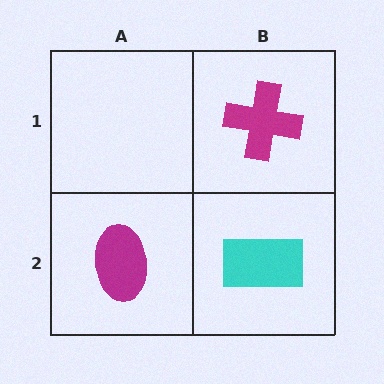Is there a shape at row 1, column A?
No, that cell is empty.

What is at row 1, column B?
A magenta cross.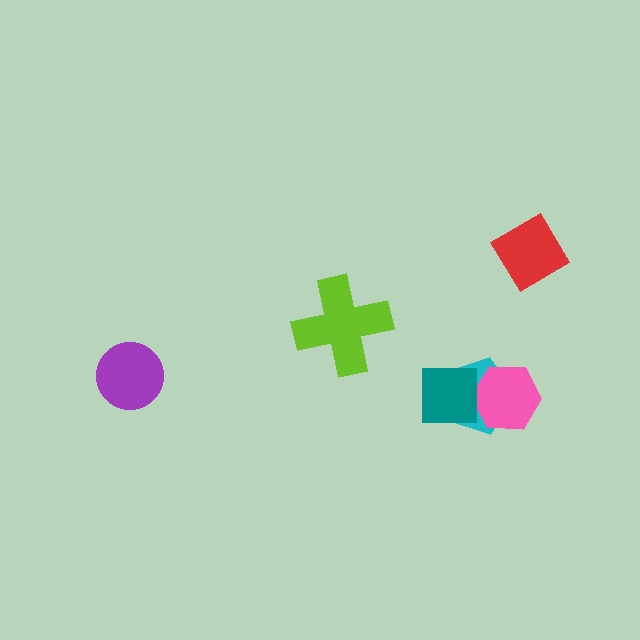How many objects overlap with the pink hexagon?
1 object overlaps with the pink hexagon.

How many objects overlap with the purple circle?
0 objects overlap with the purple circle.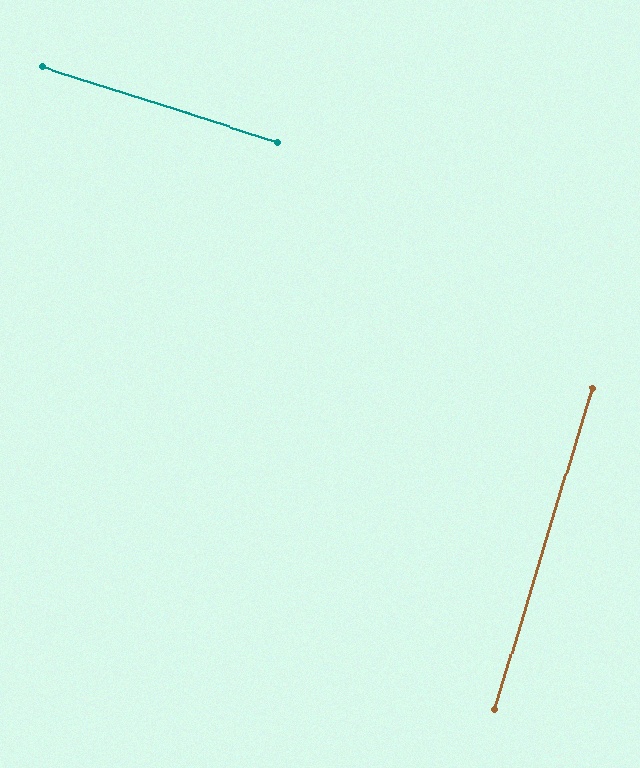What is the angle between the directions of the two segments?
Approximately 89 degrees.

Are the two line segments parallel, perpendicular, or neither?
Perpendicular — they meet at approximately 89°.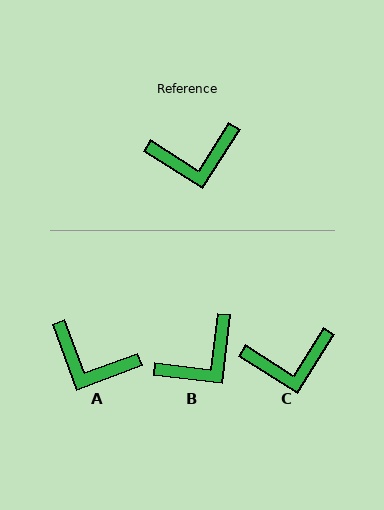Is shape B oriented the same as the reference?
No, it is off by about 26 degrees.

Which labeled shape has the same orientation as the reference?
C.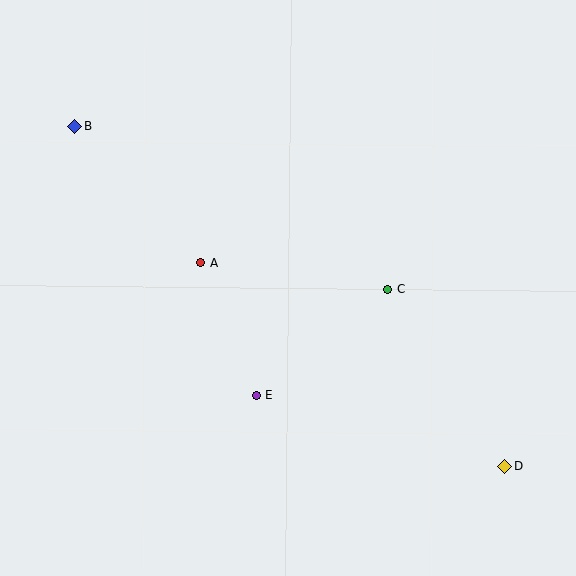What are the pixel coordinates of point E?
Point E is at (256, 395).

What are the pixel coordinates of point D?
Point D is at (505, 467).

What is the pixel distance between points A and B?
The distance between A and B is 186 pixels.